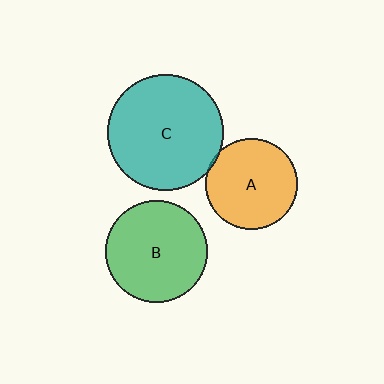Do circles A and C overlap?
Yes.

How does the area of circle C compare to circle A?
Approximately 1.6 times.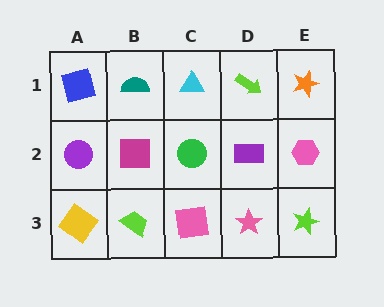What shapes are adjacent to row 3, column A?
A purple circle (row 2, column A), a lime trapezoid (row 3, column B).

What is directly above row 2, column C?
A cyan triangle.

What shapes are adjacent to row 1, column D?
A purple rectangle (row 2, column D), a cyan triangle (row 1, column C), an orange star (row 1, column E).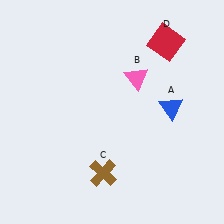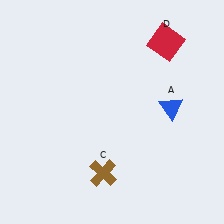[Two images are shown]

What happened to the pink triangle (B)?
The pink triangle (B) was removed in Image 2. It was in the top-right area of Image 1.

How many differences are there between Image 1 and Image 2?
There is 1 difference between the two images.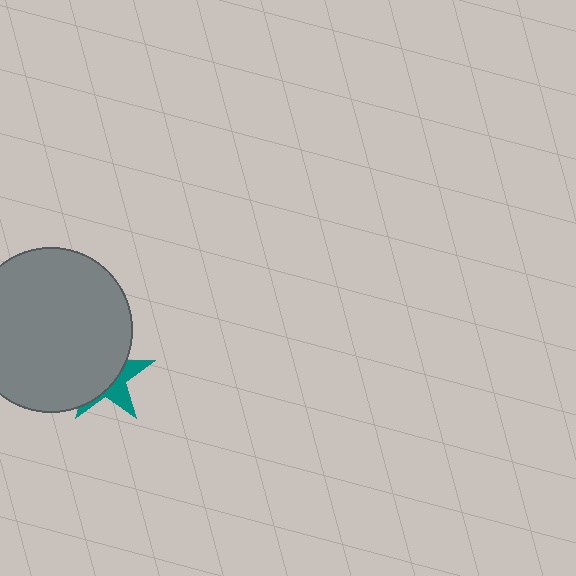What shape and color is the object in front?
The object in front is a gray circle.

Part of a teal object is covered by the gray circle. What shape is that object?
It is a star.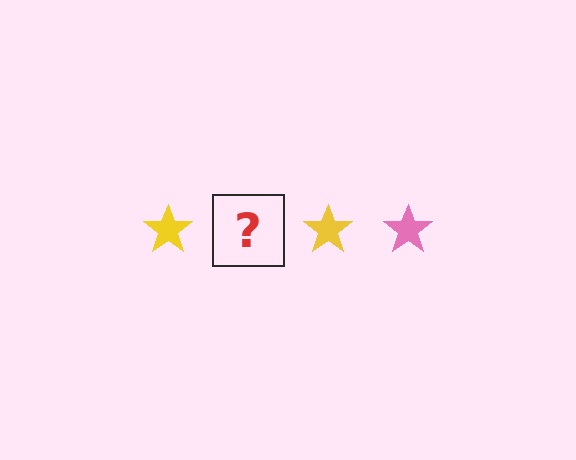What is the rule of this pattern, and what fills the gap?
The rule is that the pattern cycles through yellow, pink stars. The gap should be filled with a pink star.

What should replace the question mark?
The question mark should be replaced with a pink star.